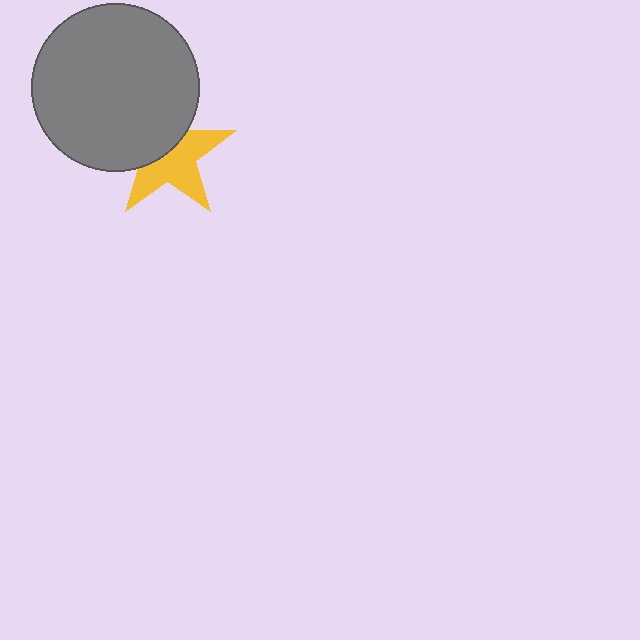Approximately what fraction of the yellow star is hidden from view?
Roughly 43% of the yellow star is hidden behind the gray circle.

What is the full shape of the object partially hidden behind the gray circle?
The partially hidden object is a yellow star.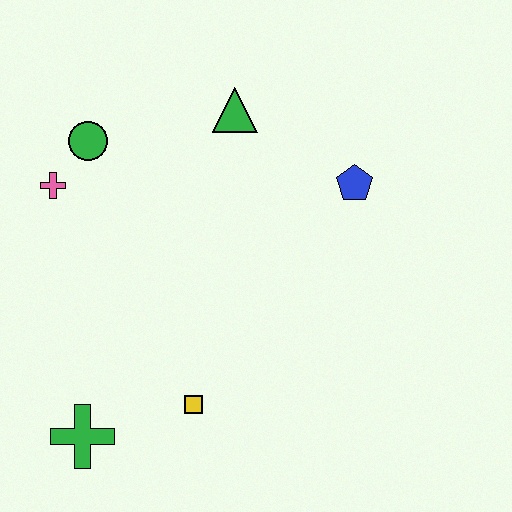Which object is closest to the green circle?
The pink cross is closest to the green circle.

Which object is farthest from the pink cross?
The blue pentagon is farthest from the pink cross.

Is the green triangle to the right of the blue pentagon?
No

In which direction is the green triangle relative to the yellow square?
The green triangle is above the yellow square.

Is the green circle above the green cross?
Yes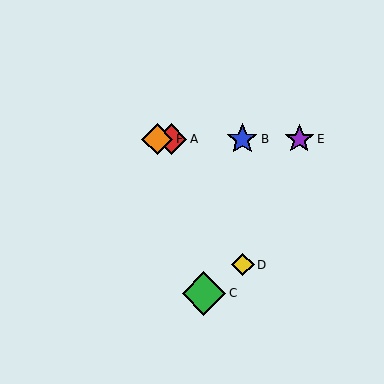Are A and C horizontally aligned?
No, A is at y≈139 and C is at y≈294.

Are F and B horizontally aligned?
Yes, both are at y≈139.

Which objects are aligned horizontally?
Objects A, B, E, F are aligned horizontally.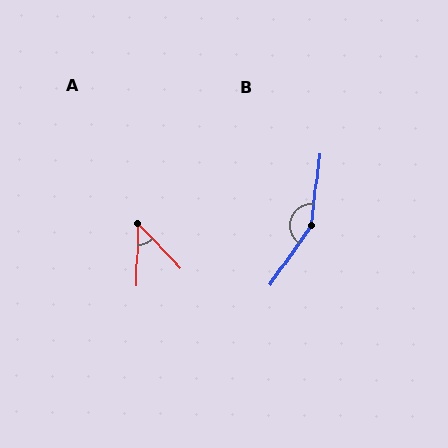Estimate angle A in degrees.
Approximately 45 degrees.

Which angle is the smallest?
A, at approximately 45 degrees.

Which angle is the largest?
B, at approximately 152 degrees.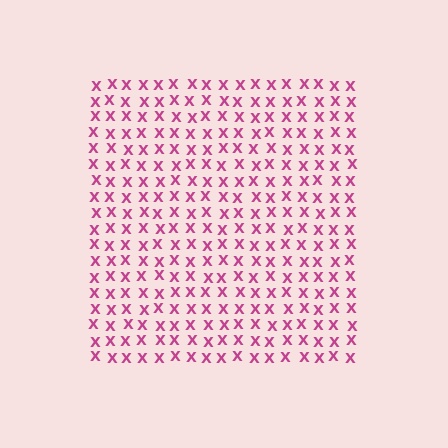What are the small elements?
The small elements are letter X's.